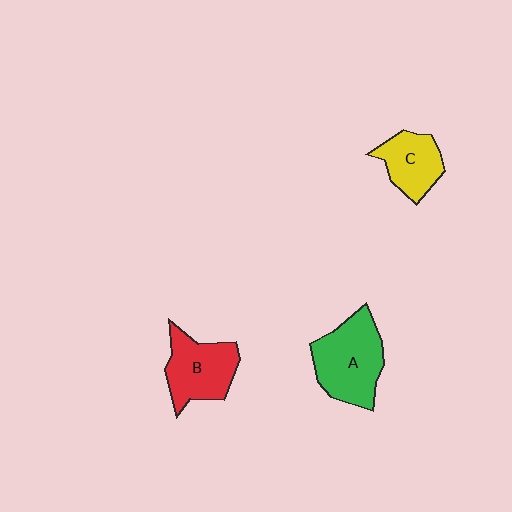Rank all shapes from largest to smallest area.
From largest to smallest: A (green), B (red), C (yellow).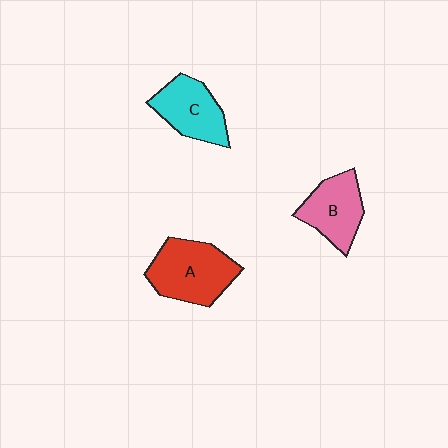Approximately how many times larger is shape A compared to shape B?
Approximately 1.3 times.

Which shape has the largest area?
Shape A (red).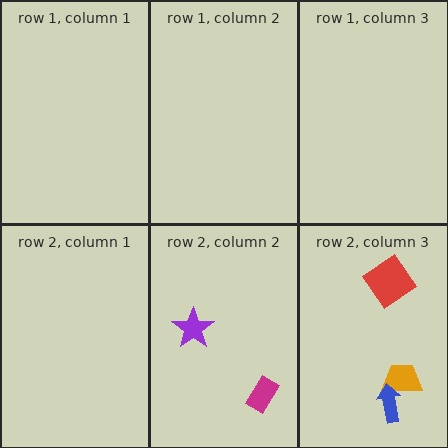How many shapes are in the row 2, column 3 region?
3.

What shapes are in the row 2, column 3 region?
The orange trapezoid, the red diamond, the blue arrow.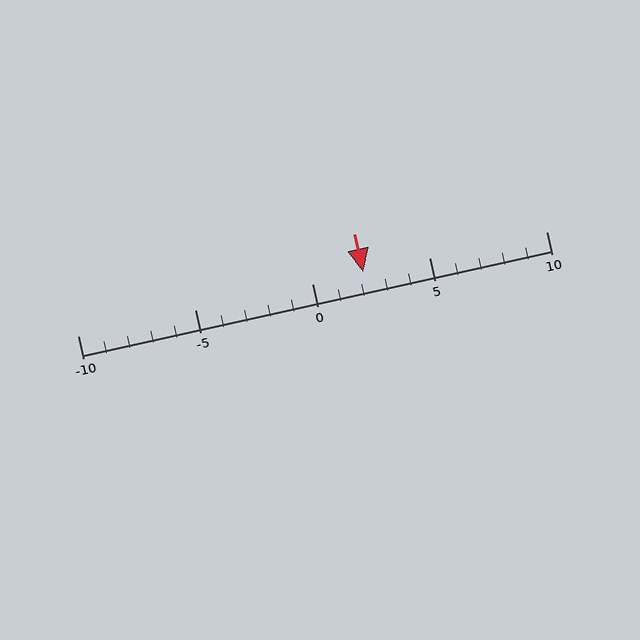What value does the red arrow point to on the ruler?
The red arrow points to approximately 2.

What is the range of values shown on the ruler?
The ruler shows values from -10 to 10.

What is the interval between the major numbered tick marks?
The major tick marks are spaced 5 units apart.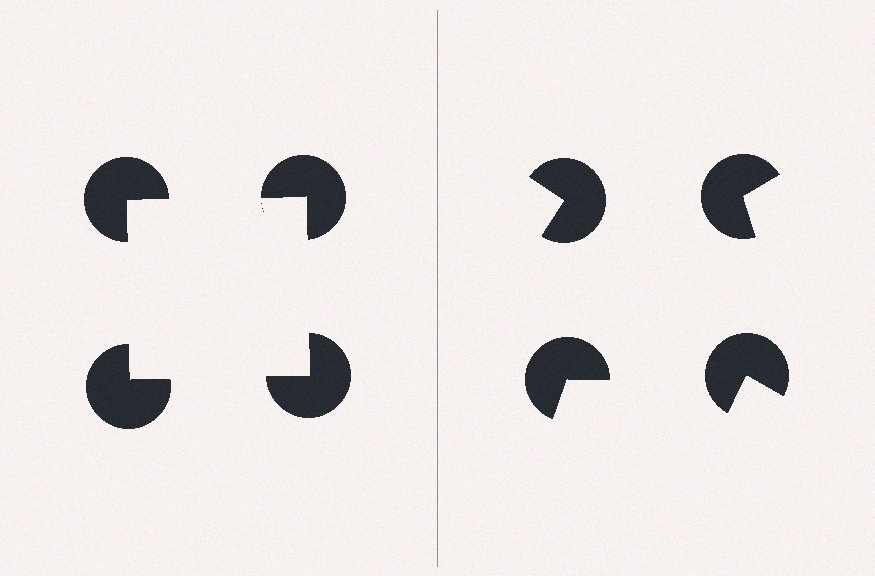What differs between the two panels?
The pac-man discs are positioned identically on both sides; only the wedge orientations differ. On the left they align to a square; on the right they are misaligned.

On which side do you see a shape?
An illusory square appears on the left side. On the right side the wedge cuts are rotated, so no coherent shape forms.